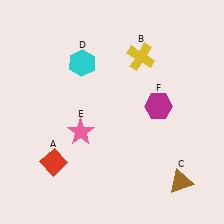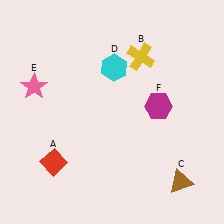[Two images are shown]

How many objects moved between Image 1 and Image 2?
2 objects moved between the two images.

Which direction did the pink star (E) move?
The pink star (E) moved left.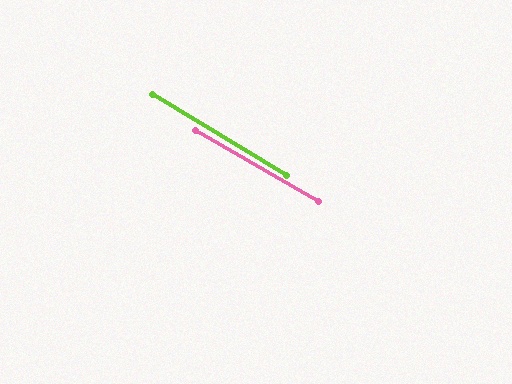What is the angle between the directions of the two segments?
Approximately 2 degrees.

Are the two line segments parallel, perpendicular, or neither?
Parallel — their directions differ by only 1.7°.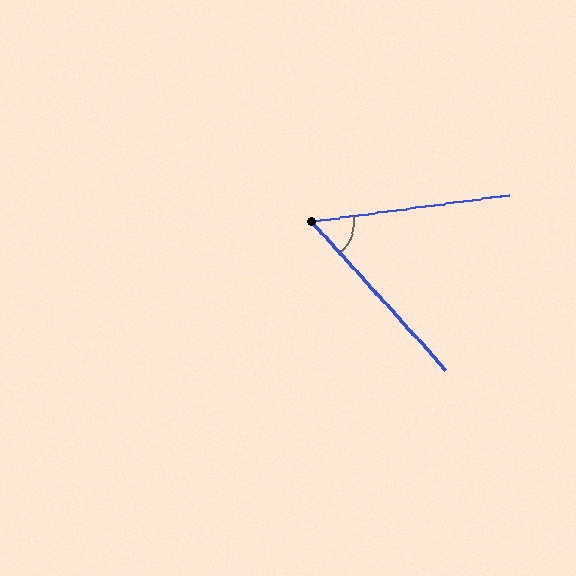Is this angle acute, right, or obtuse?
It is acute.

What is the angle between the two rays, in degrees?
Approximately 55 degrees.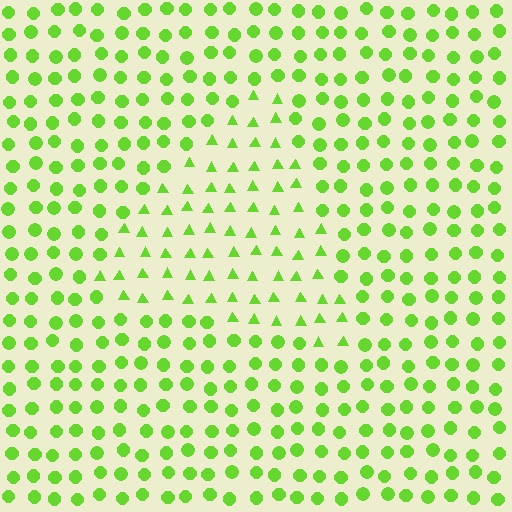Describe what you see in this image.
The image is filled with small lime elements arranged in a uniform grid. A triangle-shaped region contains triangles, while the surrounding area contains circles. The boundary is defined purely by the change in element shape.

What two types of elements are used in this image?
The image uses triangles inside the triangle region and circles outside it.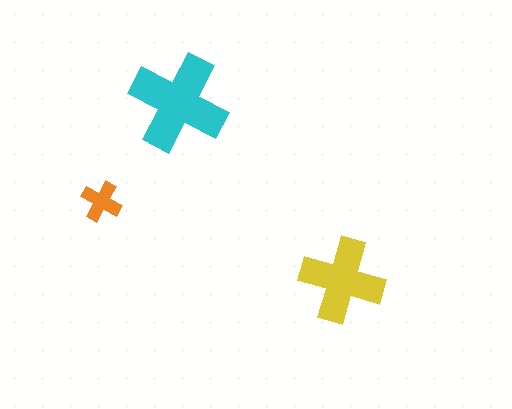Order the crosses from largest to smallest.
the cyan one, the yellow one, the orange one.